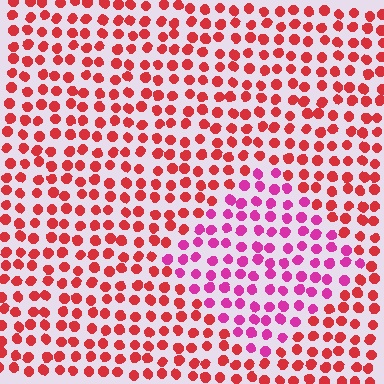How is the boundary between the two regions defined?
The boundary is defined purely by a slight shift in hue (about 39 degrees). Spacing, size, and orientation are identical on both sides.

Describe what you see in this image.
The image is filled with small red elements in a uniform arrangement. A diamond-shaped region is visible where the elements are tinted to a slightly different hue, forming a subtle color boundary.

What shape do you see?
I see a diamond.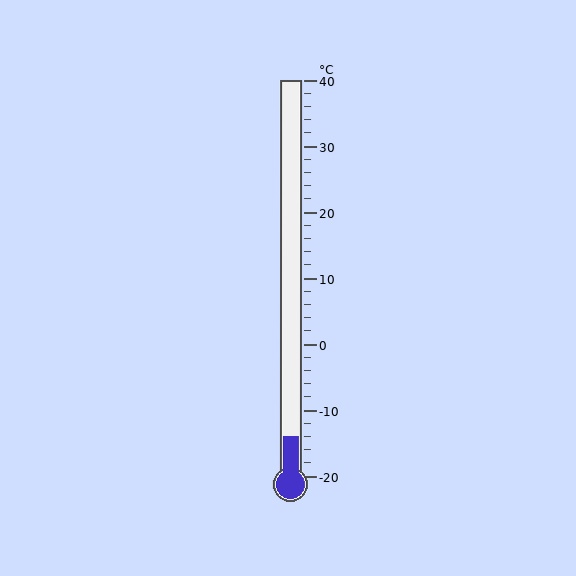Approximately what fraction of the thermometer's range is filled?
The thermometer is filled to approximately 10% of its range.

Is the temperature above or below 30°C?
The temperature is below 30°C.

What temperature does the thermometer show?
The thermometer shows approximately -14°C.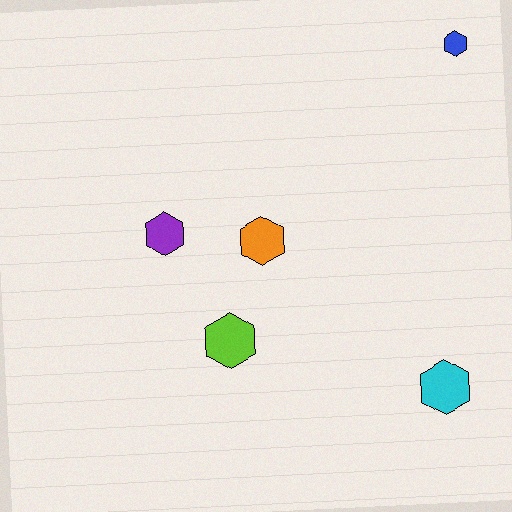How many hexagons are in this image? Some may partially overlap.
There are 5 hexagons.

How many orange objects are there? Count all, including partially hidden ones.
There is 1 orange object.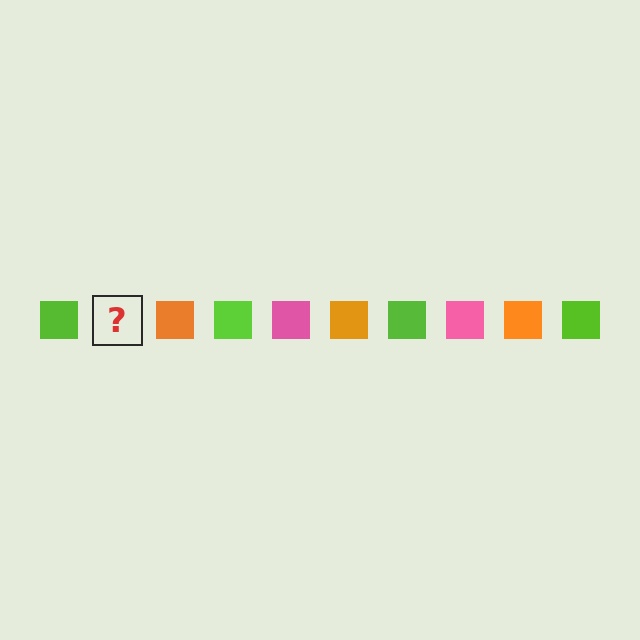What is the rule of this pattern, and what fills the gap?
The rule is that the pattern cycles through lime, pink, orange squares. The gap should be filled with a pink square.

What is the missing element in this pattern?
The missing element is a pink square.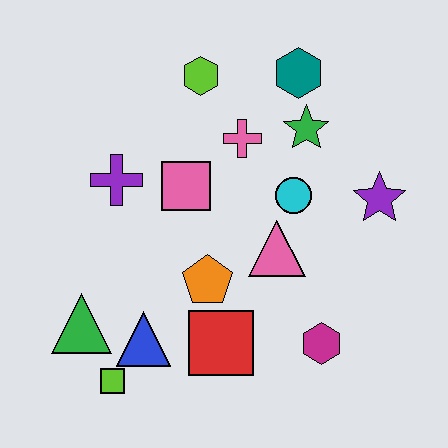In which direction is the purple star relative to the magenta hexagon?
The purple star is above the magenta hexagon.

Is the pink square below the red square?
No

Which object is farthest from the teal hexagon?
The lime square is farthest from the teal hexagon.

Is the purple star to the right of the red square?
Yes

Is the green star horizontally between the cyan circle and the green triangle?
No